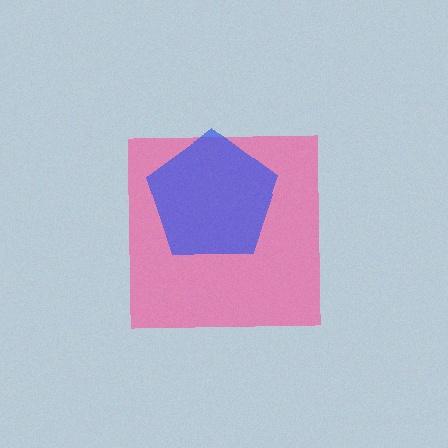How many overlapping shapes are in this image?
There are 2 overlapping shapes in the image.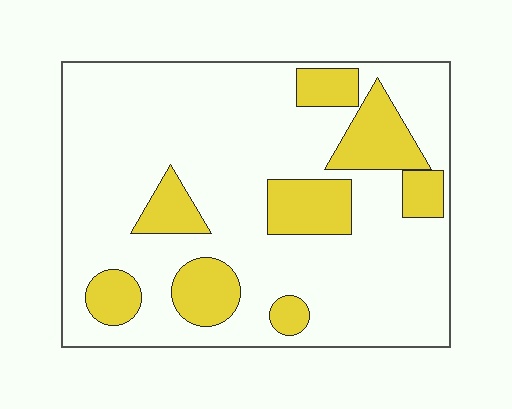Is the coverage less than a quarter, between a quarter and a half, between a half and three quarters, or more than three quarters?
Less than a quarter.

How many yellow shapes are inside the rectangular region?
8.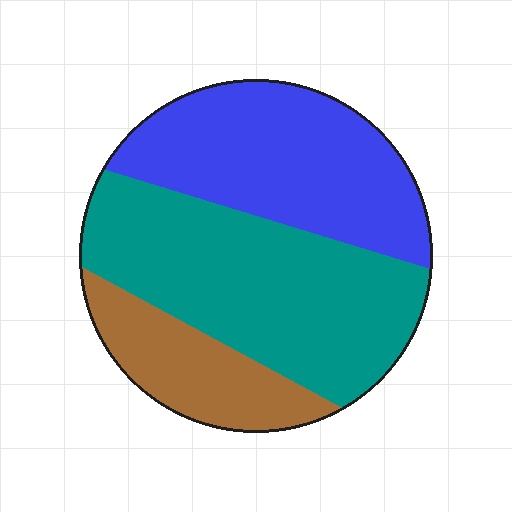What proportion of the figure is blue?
Blue covers 36% of the figure.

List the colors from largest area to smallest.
From largest to smallest: teal, blue, brown.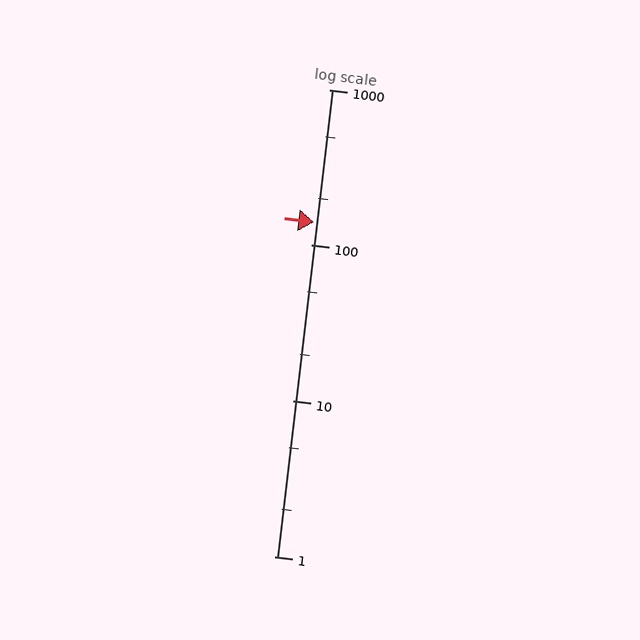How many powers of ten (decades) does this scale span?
The scale spans 3 decades, from 1 to 1000.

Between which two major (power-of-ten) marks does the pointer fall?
The pointer is between 100 and 1000.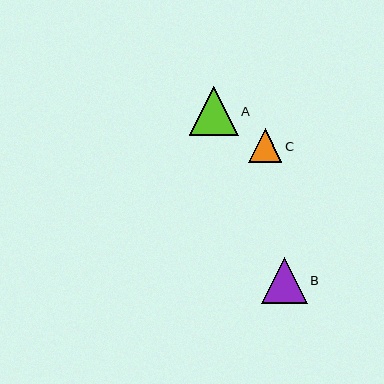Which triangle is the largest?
Triangle A is the largest with a size of approximately 49 pixels.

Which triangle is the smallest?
Triangle C is the smallest with a size of approximately 33 pixels.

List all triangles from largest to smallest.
From largest to smallest: A, B, C.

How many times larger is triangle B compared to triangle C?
Triangle B is approximately 1.4 times the size of triangle C.